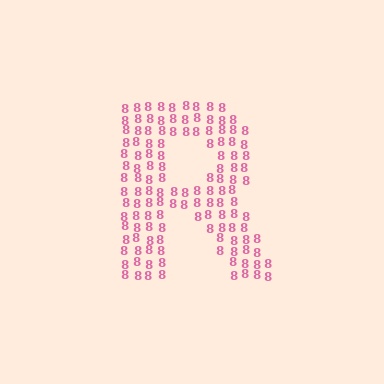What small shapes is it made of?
It is made of small digit 8's.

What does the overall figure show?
The overall figure shows the letter R.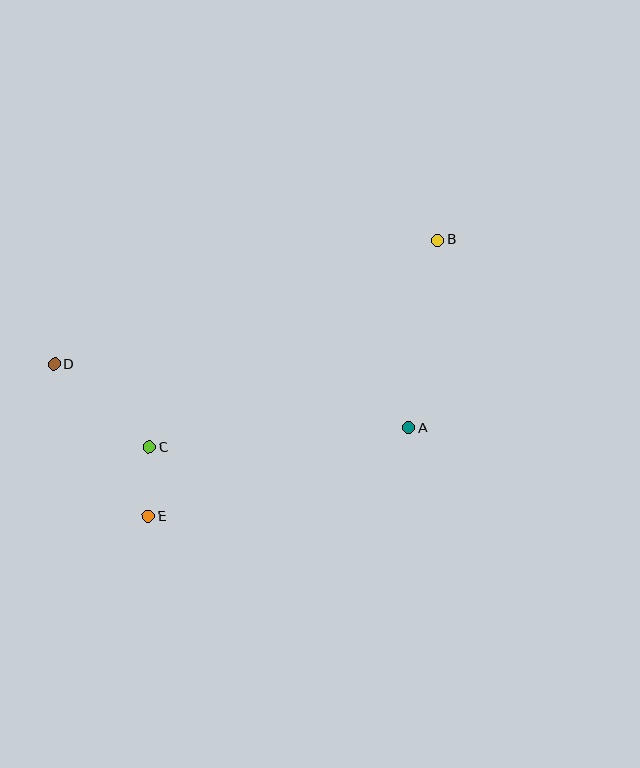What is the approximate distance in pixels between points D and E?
The distance between D and E is approximately 179 pixels.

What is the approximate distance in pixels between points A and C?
The distance between A and C is approximately 260 pixels.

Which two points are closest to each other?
Points C and E are closest to each other.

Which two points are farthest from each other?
Points B and D are farthest from each other.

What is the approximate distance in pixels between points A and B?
The distance between A and B is approximately 190 pixels.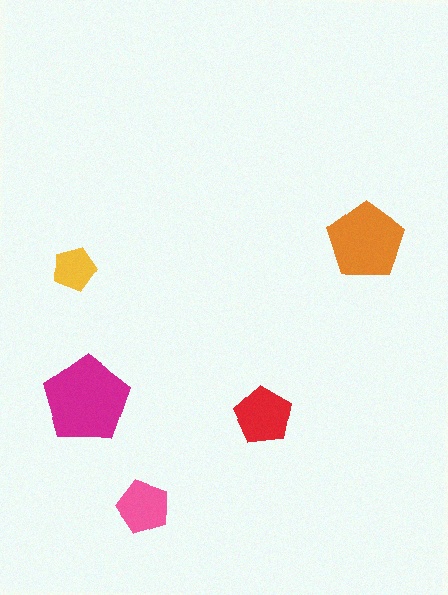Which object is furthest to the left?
The yellow pentagon is leftmost.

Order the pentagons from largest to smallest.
the magenta one, the orange one, the red one, the pink one, the yellow one.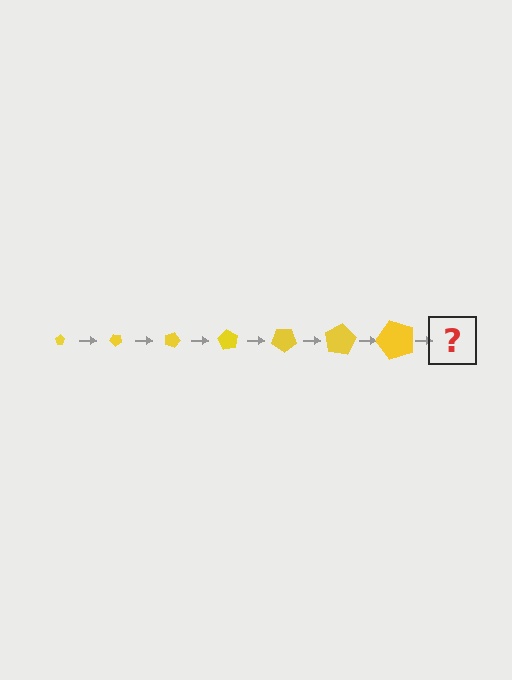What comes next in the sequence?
The next element should be a pentagon, larger than the previous one and rotated 315 degrees from the start.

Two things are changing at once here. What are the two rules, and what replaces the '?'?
The two rules are that the pentagon grows larger each step and it rotates 45 degrees each step. The '?' should be a pentagon, larger than the previous one and rotated 315 degrees from the start.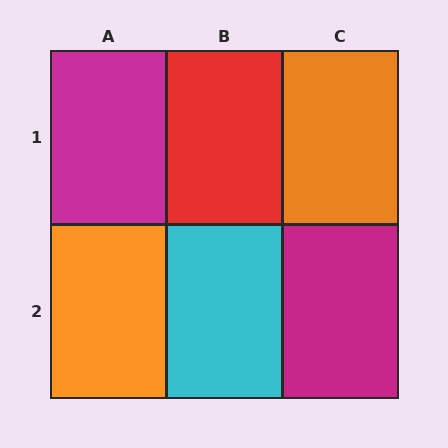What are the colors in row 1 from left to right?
Magenta, red, orange.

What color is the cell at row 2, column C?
Magenta.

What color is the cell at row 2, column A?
Orange.